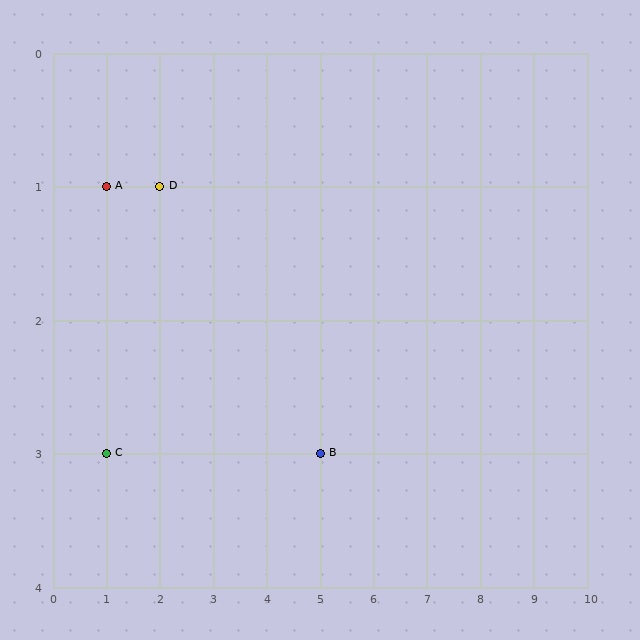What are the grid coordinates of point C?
Point C is at grid coordinates (1, 3).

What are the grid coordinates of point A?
Point A is at grid coordinates (1, 1).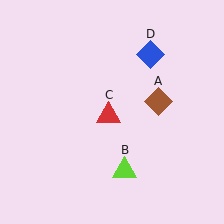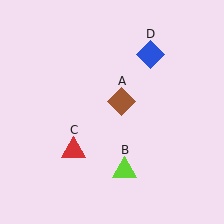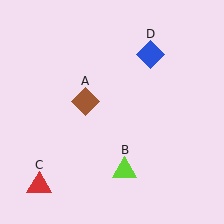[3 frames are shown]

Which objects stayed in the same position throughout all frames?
Lime triangle (object B) and blue diamond (object D) remained stationary.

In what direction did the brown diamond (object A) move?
The brown diamond (object A) moved left.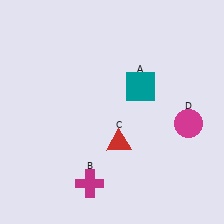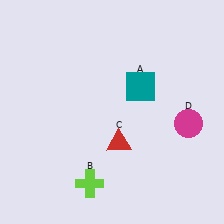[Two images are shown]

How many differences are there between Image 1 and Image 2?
There is 1 difference between the two images.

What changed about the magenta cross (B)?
In Image 1, B is magenta. In Image 2, it changed to lime.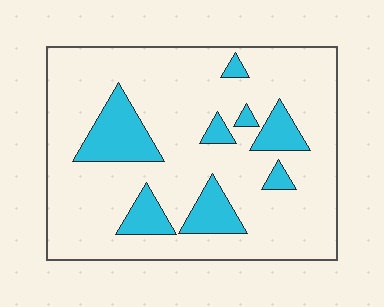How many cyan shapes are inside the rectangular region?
8.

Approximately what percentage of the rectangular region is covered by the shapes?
Approximately 20%.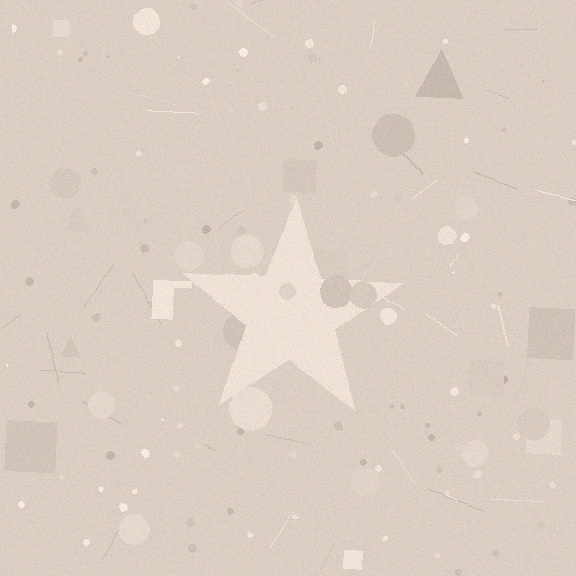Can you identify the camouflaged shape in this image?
The camouflaged shape is a star.